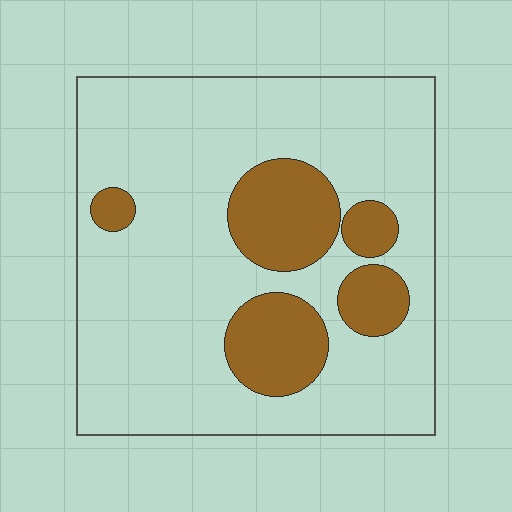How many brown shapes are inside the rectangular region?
5.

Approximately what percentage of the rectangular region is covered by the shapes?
Approximately 20%.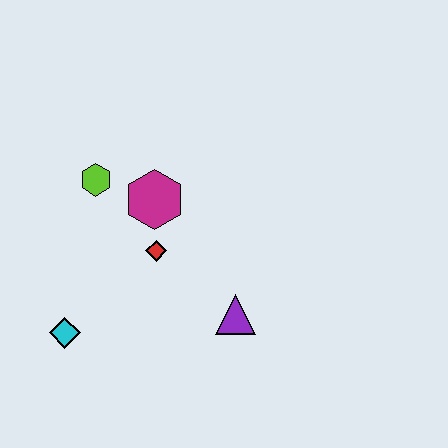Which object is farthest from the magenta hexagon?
The cyan diamond is farthest from the magenta hexagon.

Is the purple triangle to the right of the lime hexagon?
Yes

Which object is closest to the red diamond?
The magenta hexagon is closest to the red diamond.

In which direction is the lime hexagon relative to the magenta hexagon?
The lime hexagon is to the left of the magenta hexagon.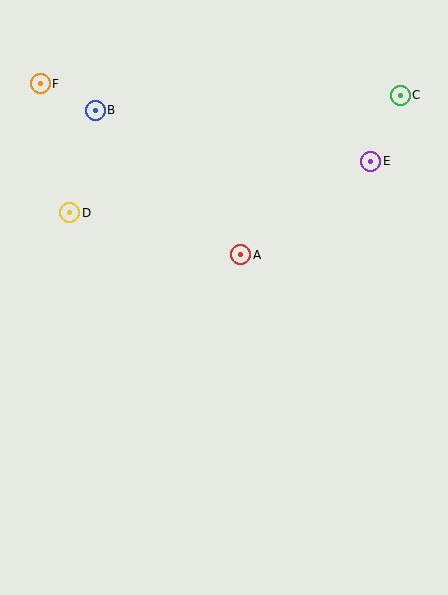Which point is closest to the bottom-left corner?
Point D is closest to the bottom-left corner.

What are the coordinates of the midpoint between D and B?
The midpoint between D and B is at (82, 162).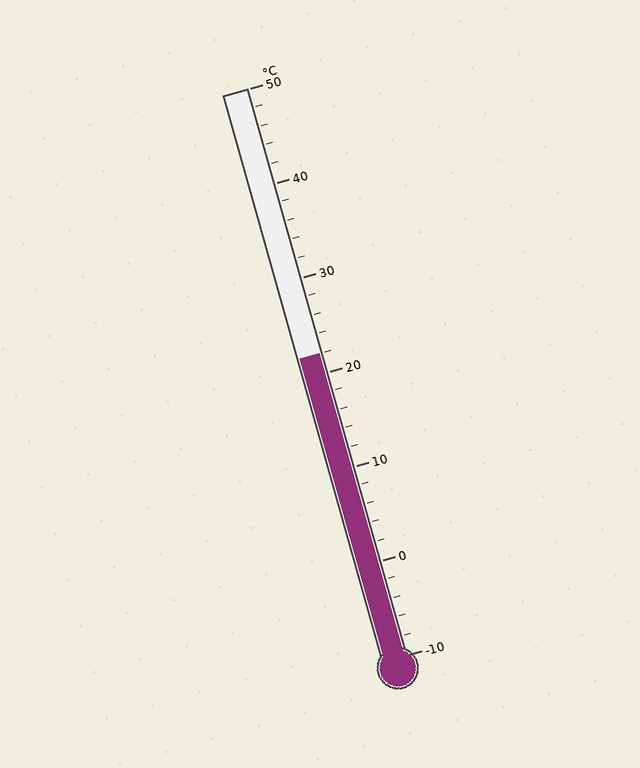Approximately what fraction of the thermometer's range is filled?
The thermometer is filled to approximately 55% of its range.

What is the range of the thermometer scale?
The thermometer scale ranges from -10°C to 50°C.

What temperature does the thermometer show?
The thermometer shows approximately 22°C.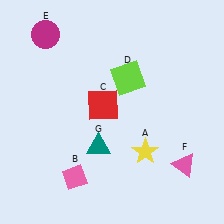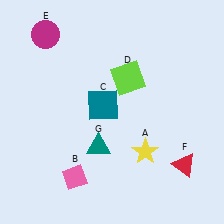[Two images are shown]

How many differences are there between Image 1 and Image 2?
There are 2 differences between the two images.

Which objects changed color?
C changed from red to teal. F changed from pink to red.